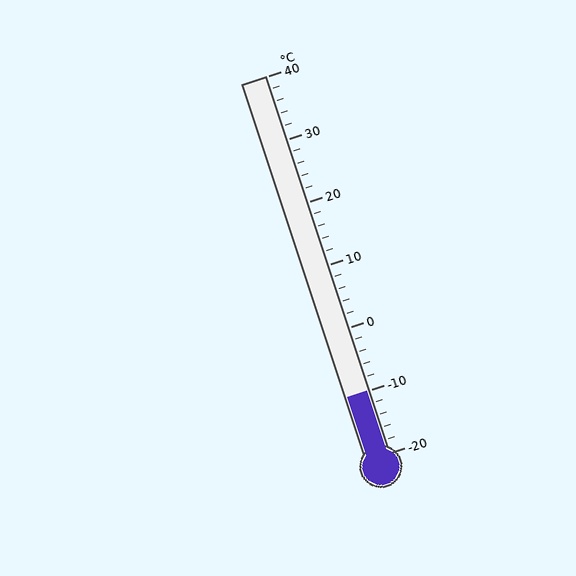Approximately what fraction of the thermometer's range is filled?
The thermometer is filled to approximately 15% of its range.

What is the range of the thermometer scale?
The thermometer scale ranges from -20°C to 40°C.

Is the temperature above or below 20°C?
The temperature is below 20°C.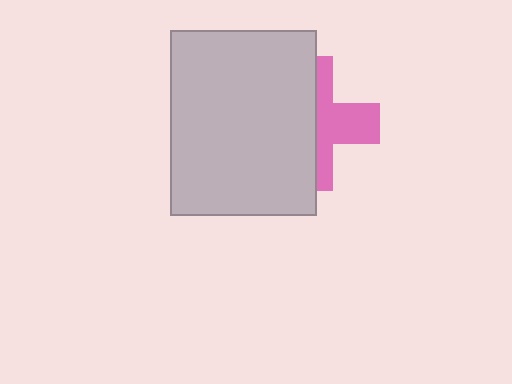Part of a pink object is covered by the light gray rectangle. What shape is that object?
It is a cross.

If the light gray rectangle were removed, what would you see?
You would see the complete pink cross.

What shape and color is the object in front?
The object in front is a light gray rectangle.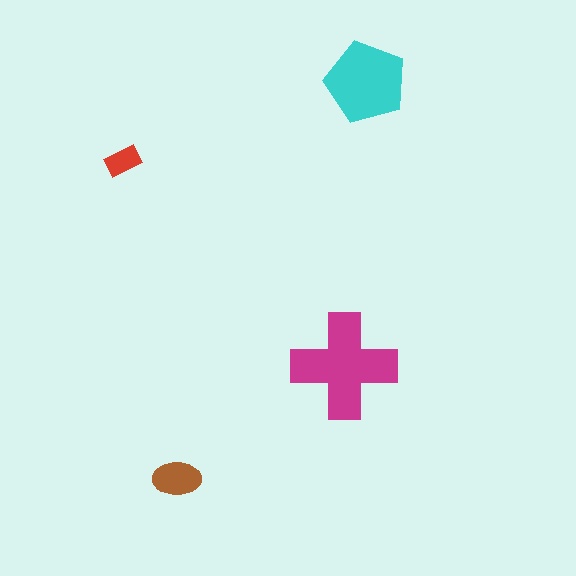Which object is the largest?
The magenta cross.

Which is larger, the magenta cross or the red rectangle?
The magenta cross.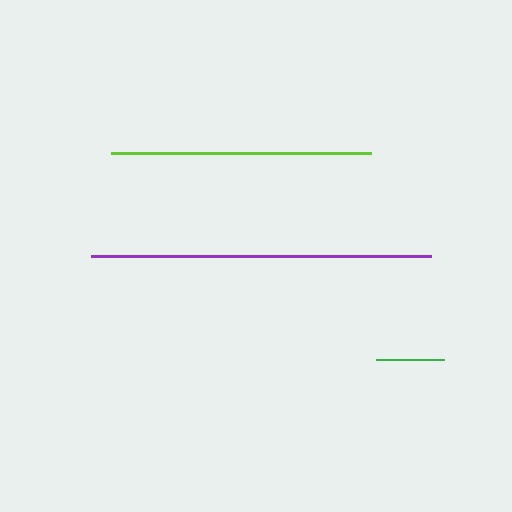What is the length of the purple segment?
The purple segment is approximately 340 pixels long.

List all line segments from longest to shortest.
From longest to shortest: purple, lime, green.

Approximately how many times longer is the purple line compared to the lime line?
The purple line is approximately 1.3 times the length of the lime line.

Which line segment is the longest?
The purple line is the longest at approximately 340 pixels.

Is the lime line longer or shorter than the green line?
The lime line is longer than the green line.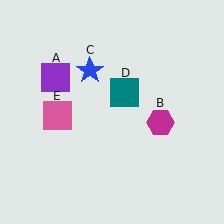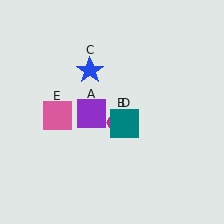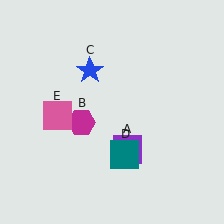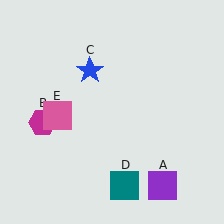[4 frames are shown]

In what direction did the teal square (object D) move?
The teal square (object D) moved down.